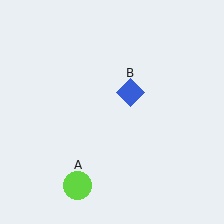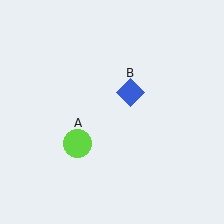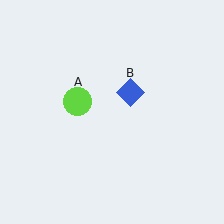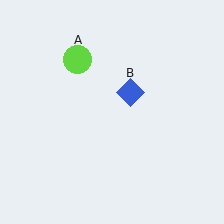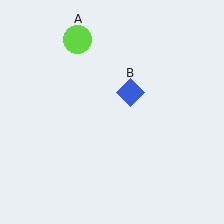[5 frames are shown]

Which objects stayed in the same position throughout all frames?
Blue diamond (object B) remained stationary.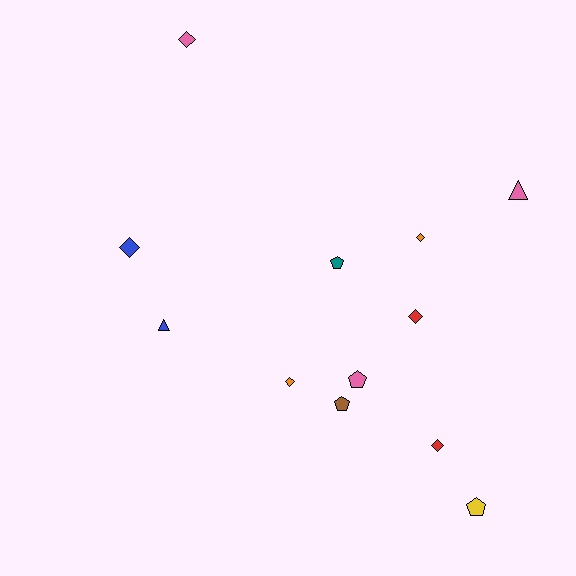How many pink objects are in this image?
There are 3 pink objects.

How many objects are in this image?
There are 12 objects.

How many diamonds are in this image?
There are 6 diamonds.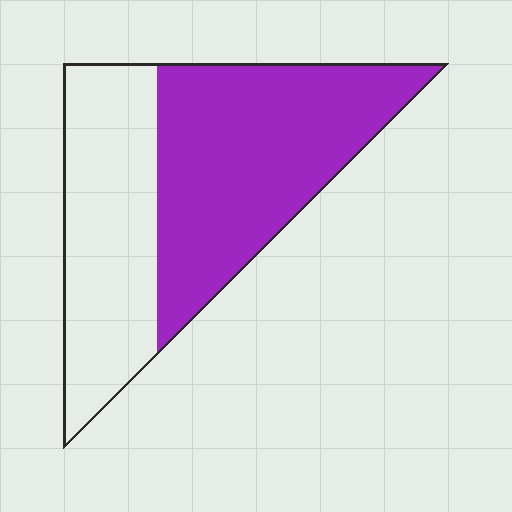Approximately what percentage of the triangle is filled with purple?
Approximately 55%.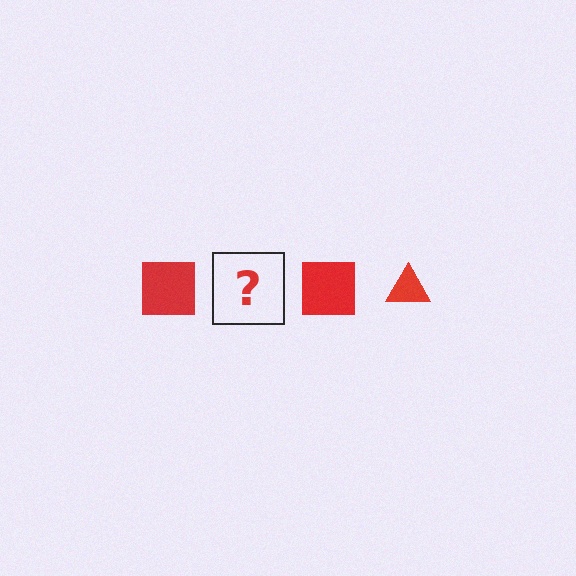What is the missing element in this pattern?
The missing element is a red triangle.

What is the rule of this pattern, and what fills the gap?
The rule is that the pattern cycles through square, triangle shapes in red. The gap should be filled with a red triangle.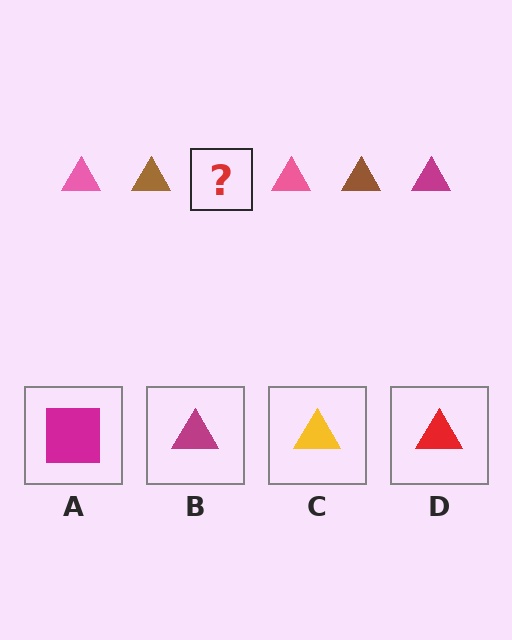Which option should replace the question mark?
Option B.